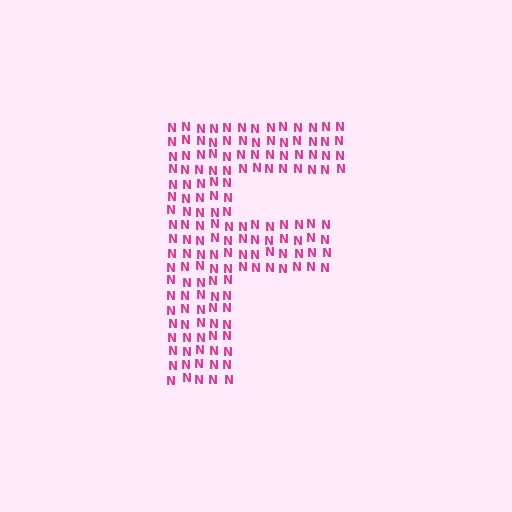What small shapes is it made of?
It is made of small letter N's.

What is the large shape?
The large shape is the letter F.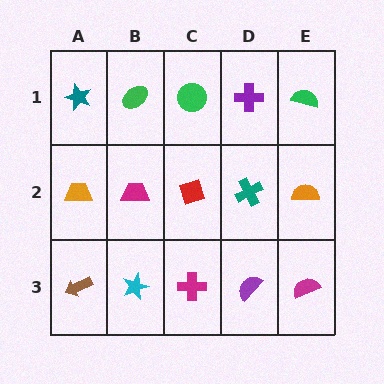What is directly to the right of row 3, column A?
A cyan star.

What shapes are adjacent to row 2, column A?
A teal star (row 1, column A), a brown arrow (row 3, column A), a magenta trapezoid (row 2, column B).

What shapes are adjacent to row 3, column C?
A red diamond (row 2, column C), a cyan star (row 3, column B), a purple semicircle (row 3, column D).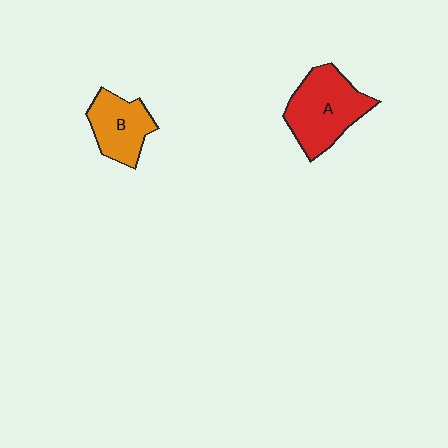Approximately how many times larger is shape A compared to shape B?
Approximately 1.4 times.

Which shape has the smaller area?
Shape B (orange).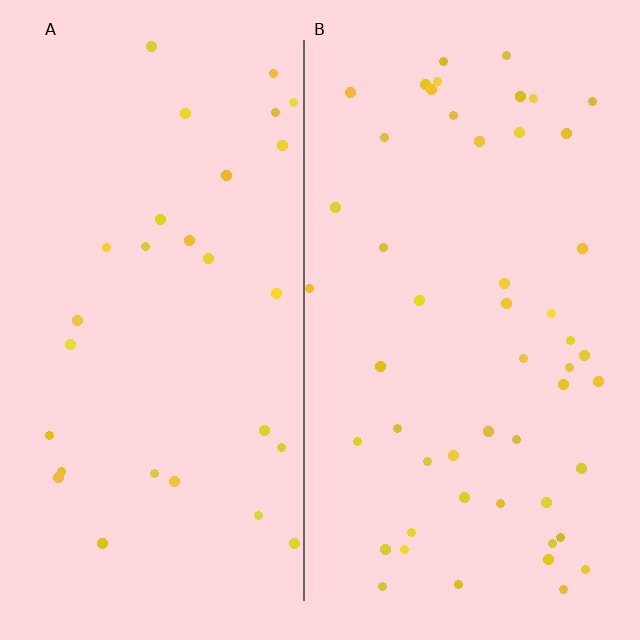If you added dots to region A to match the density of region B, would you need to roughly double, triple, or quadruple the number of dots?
Approximately double.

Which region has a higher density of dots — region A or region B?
B (the right).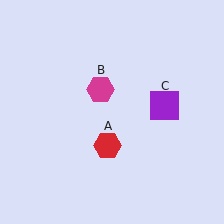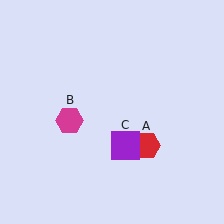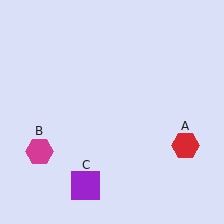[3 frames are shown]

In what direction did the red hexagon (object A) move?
The red hexagon (object A) moved right.